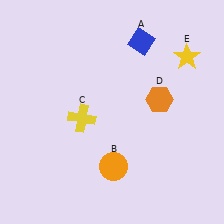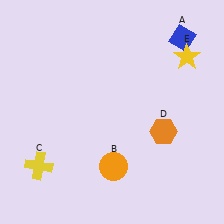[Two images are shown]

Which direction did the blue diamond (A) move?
The blue diamond (A) moved right.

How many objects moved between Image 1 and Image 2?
3 objects moved between the two images.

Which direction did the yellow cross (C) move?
The yellow cross (C) moved down.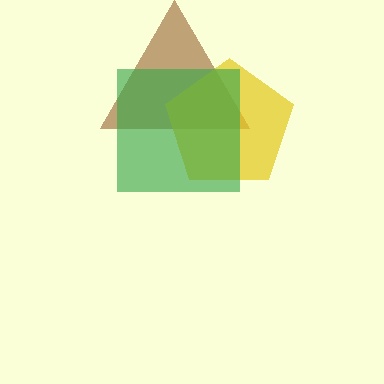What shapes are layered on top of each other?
The layered shapes are: a brown triangle, a yellow pentagon, a green square.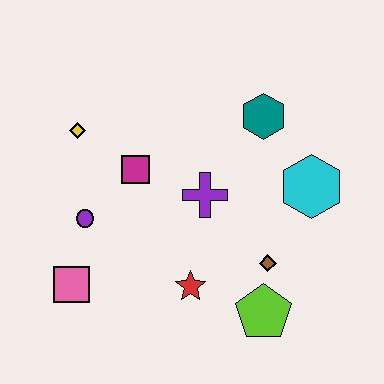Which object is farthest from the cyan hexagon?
The pink square is farthest from the cyan hexagon.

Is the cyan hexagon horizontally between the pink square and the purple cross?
No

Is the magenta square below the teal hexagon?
Yes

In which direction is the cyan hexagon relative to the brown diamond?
The cyan hexagon is above the brown diamond.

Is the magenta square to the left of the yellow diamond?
No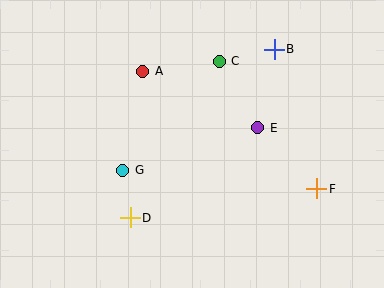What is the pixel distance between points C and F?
The distance between C and F is 160 pixels.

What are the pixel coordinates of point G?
Point G is at (123, 170).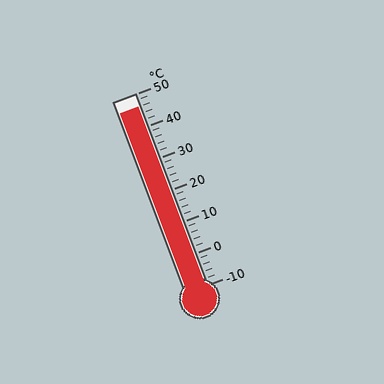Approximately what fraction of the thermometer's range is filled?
The thermometer is filled to approximately 95% of its range.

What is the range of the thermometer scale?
The thermometer scale ranges from -10°C to 50°C.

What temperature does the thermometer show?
The thermometer shows approximately 46°C.